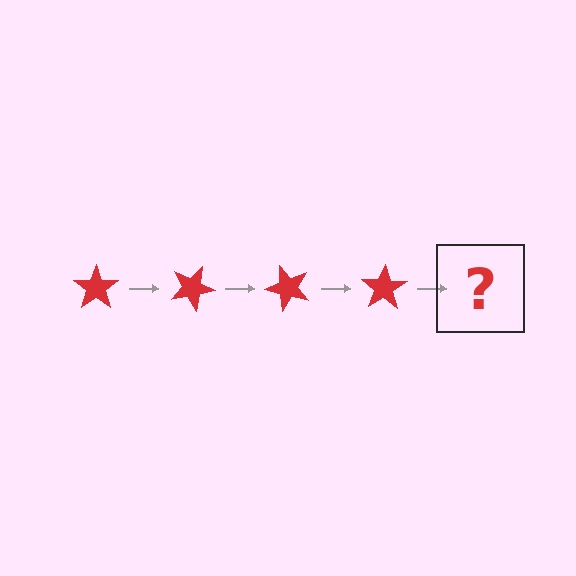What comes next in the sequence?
The next element should be a red star rotated 100 degrees.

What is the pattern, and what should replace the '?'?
The pattern is that the star rotates 25 degrees each step. The '?' should be a red star rotated 100 degrees.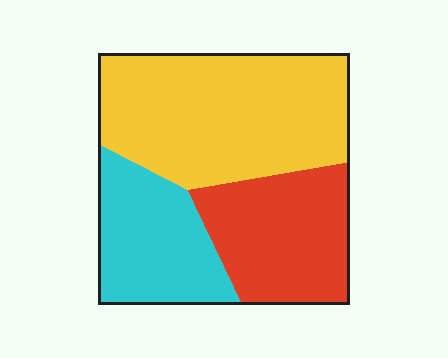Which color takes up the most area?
Yellow, at roughly 50%.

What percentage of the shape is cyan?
Cyan covers around 25% of the shape.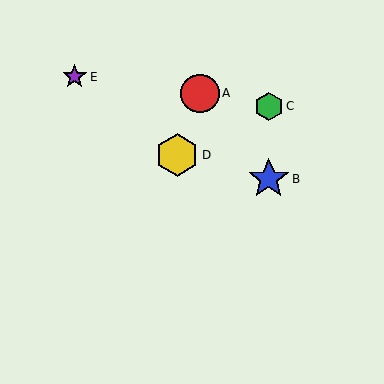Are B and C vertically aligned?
Yes, both are at x≈269.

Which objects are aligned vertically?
Objects B, C are aligned vertically.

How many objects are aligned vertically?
2 objects (B, C) are aligned vertically.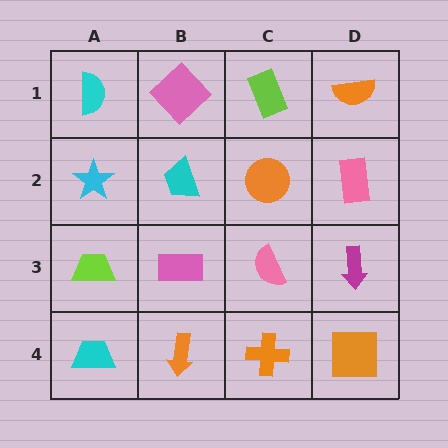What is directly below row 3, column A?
A cyan trapezoid.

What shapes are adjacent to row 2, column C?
A lime rectangle (row 1, column C), a pink semicircle (row 3, column C), a cyan trapezoid (row 2, column B), a pink rectangle (row 2, column D).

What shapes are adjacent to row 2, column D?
An orange semicircle (row 1, column D), a magenta arrow (row 3, column D), an orange circle (row 2, column C).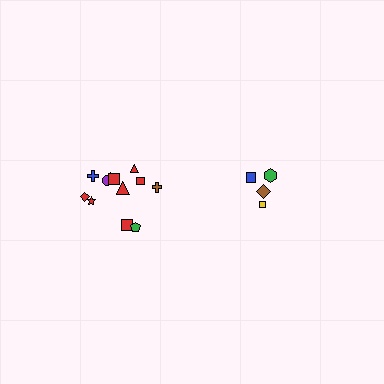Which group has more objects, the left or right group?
The left group.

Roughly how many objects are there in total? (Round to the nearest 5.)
Roughly 15 objects in total.